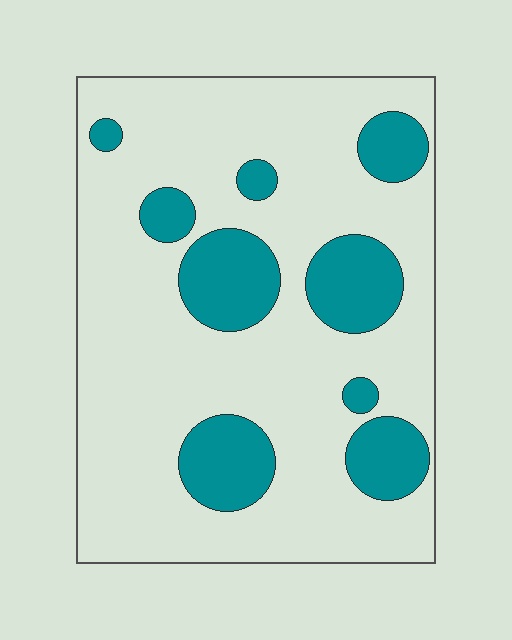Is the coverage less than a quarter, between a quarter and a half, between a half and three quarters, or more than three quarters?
Less than a quarter.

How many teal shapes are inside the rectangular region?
9.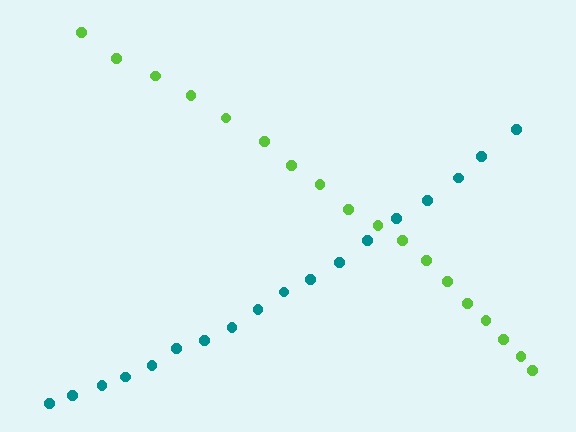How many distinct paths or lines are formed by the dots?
There are 2 distinct paths.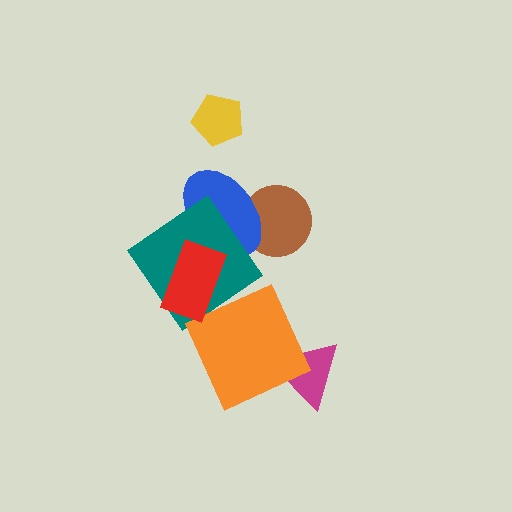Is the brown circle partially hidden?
Yes, it is partially covered by another shape.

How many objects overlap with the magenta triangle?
1 object overlaps with the magenta triangle.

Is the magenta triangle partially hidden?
Yes, it is partially covered by another shape.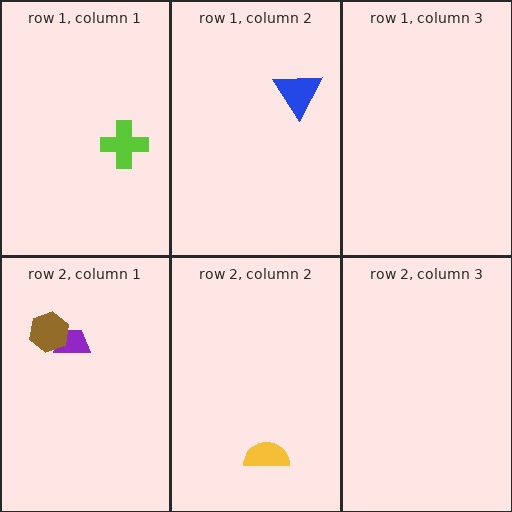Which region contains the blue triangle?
The row 1, column 2 region.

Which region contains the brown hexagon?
The row 2, column 1 region.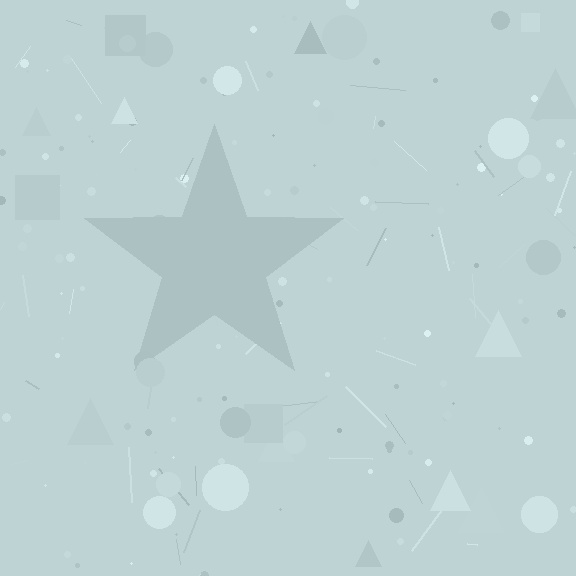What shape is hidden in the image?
A star is hidden in the image.